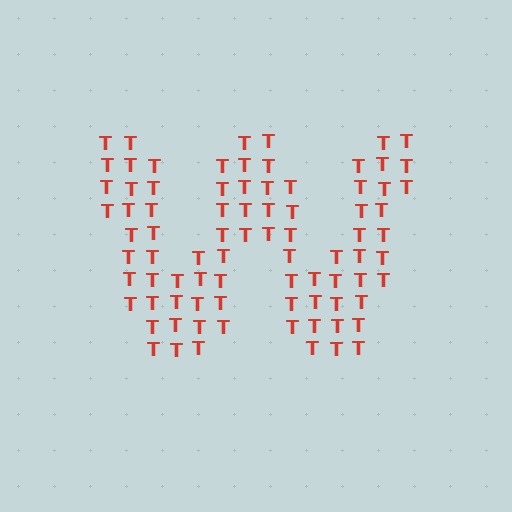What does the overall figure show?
The overall figure shows the letter W.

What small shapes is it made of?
It is made of small letter T's.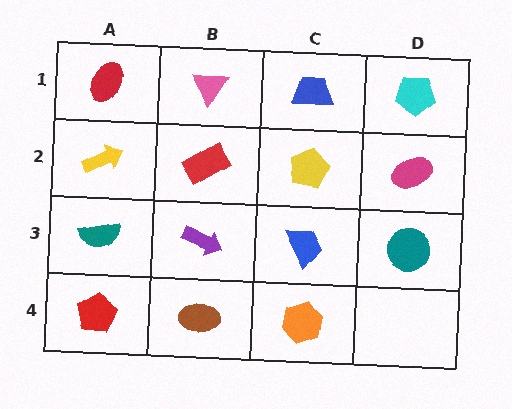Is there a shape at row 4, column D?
No, that cell is empty.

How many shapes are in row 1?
4 shapes.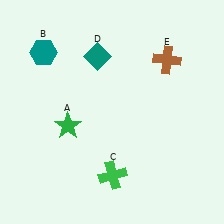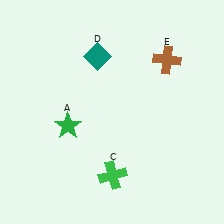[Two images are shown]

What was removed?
The teal hexagon (B) was removed in Image 2.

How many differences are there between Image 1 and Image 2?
There is 1 difference between the two images.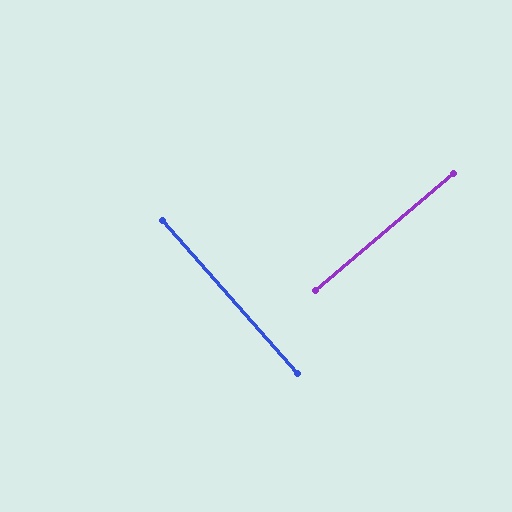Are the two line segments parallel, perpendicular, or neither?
Perpendicular — they meet at approximately 89°.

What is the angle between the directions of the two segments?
Approximately 89 degrees.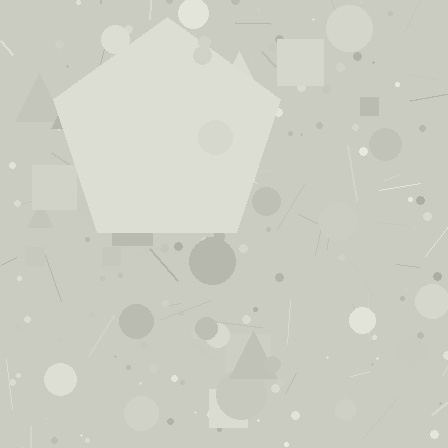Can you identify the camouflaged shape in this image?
The camouflaged shape is a pentagon.